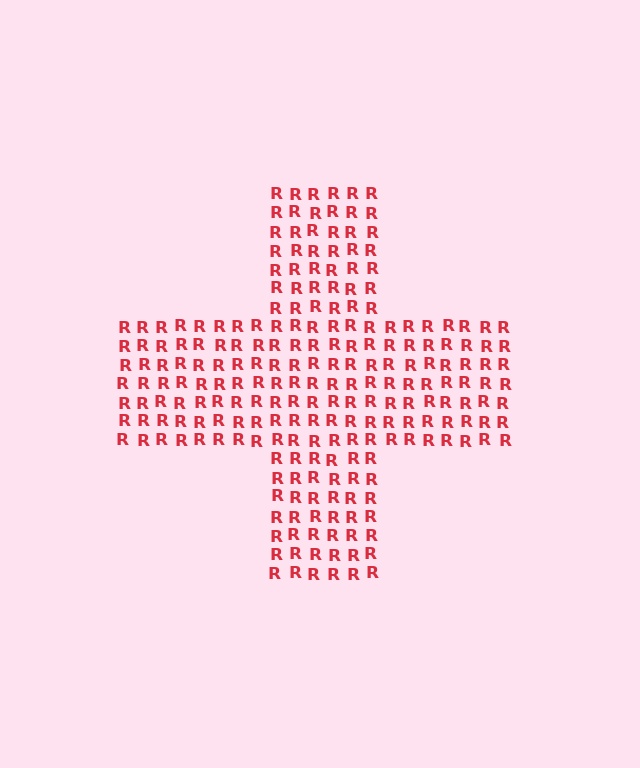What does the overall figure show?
The overall figure shows a cross.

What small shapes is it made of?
It is made of small letter R's.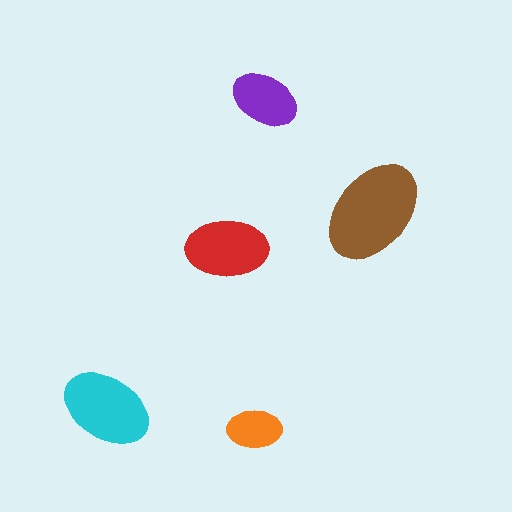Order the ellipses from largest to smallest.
the brown one, the cyan one, the red one, the purple one, the orange one.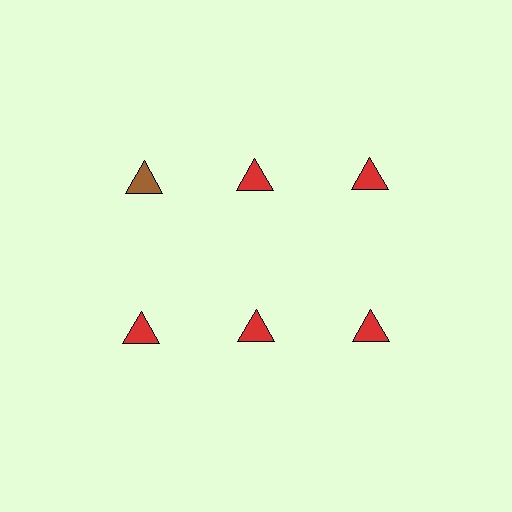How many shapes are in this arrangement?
There are 6 shapes arranged in a grid pattern.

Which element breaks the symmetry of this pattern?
The brown triangle in the top row, leftmost column breaks the symmetry. All other shapes are red triangles.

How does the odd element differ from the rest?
It has a different color: brown instead of red.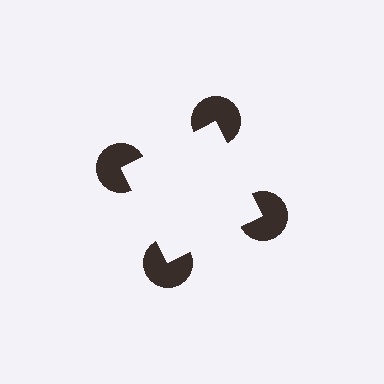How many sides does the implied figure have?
4 sides.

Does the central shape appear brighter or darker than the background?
It typically appears slightly brighter than the background, even though no actual brightness change is drawn.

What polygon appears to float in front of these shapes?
An illusory square — its edges are inferred from the aligned wedge cuts in the pac-man discs, not physically drawn.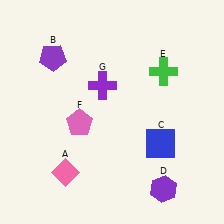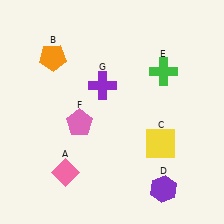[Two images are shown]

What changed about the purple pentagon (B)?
In Image 1, B is purple. In Image 2, it changed to orange.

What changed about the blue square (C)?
In Image 1, C is blue. In Image 2, it changed to yellow.